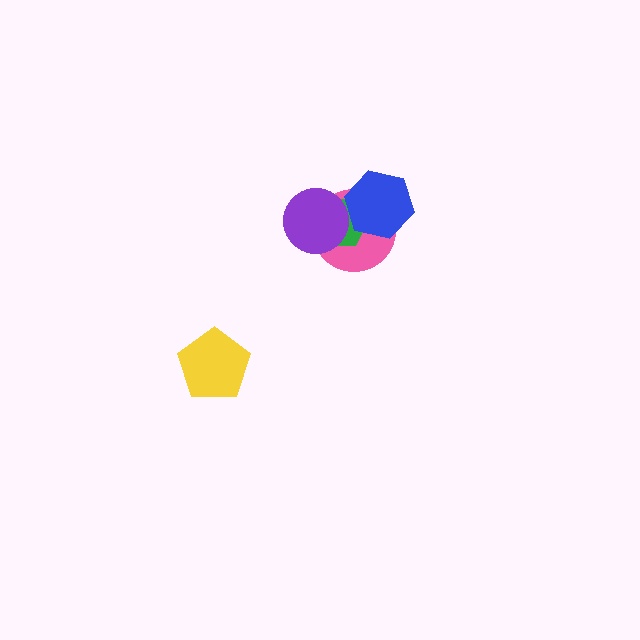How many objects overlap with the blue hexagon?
2 objects overlap with the blue hexagon.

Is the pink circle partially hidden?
Yes, it is partially covered by another shape.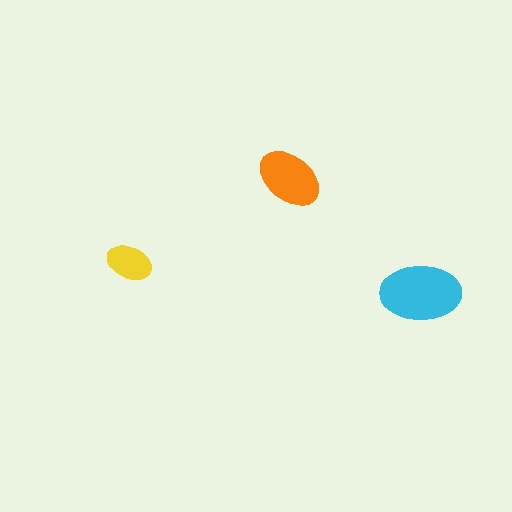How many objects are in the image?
There are 3 objects in the image.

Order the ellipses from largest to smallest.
the cyan one, the orange one, the yellow one.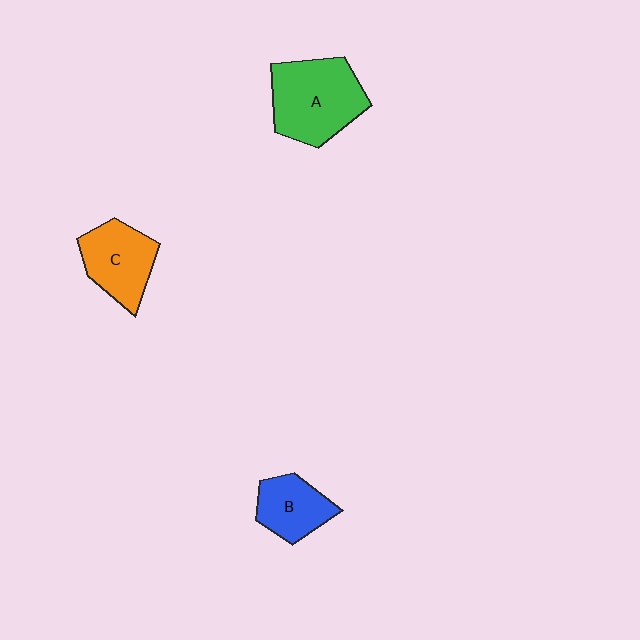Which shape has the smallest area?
Shape B (blue).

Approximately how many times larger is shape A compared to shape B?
Approximately 1.7 times.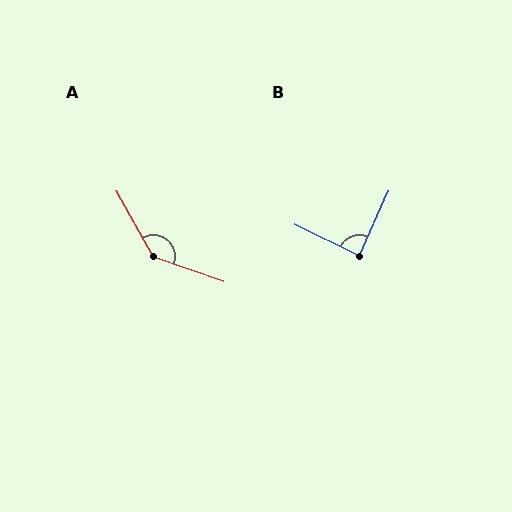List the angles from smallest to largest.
B (88°), A (139°).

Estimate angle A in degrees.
Approximately 139 degrees.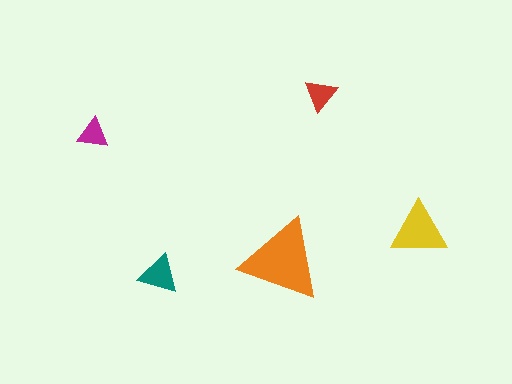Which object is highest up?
The red triangle is topmost.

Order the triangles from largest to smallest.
the orange one, the yellow one, the teal one, the red one, the magenta one.